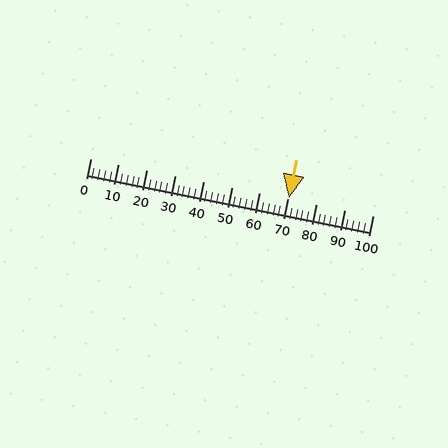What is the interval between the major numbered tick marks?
The major tick marks are spaced 10 units apart.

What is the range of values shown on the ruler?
The ruler shows values from 0 to 100.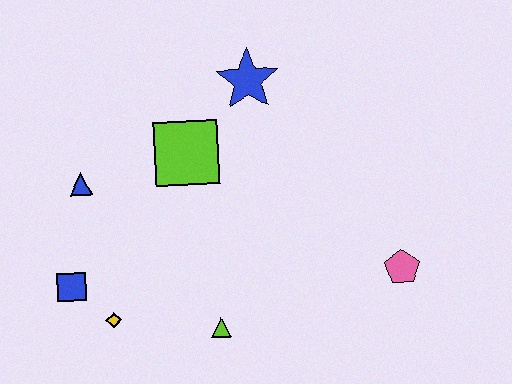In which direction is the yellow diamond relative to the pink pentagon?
The yellow diamond is to the left of the pink pentagon.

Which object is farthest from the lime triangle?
The blue star is farthest from the lime triangle.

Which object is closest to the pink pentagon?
The lime triangle is closest to the pink pentagon.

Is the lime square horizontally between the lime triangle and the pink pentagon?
No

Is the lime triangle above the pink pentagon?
No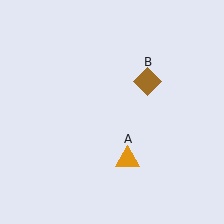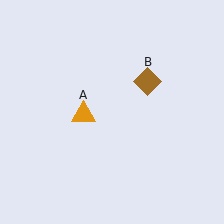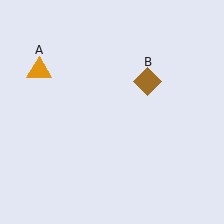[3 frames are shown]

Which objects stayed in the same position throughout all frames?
Brown diamond (object B) remained stationary.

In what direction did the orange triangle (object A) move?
The orange triangle (object A) moved up and to the left.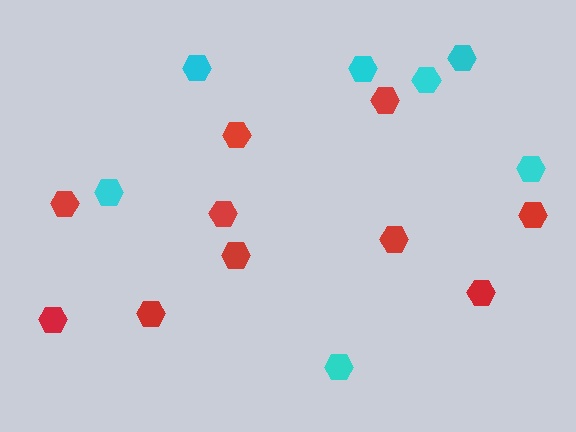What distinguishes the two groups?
There are 2 groups: one group of cyan hexagons (7) and one group of red hexagons (10).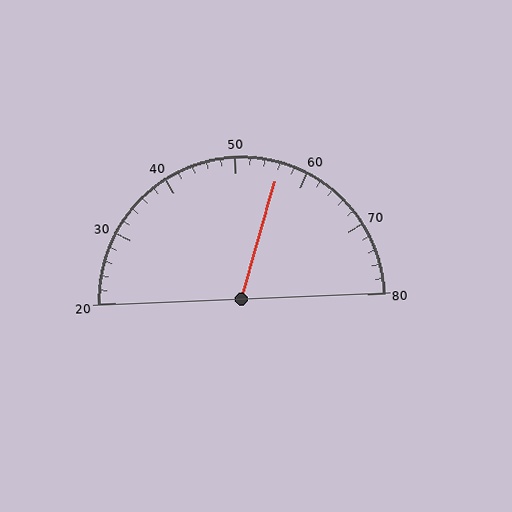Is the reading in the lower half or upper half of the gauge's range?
The reading is in the upper half of the range (20 to 80).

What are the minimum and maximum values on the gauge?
The gauge ranges from 20 to 80.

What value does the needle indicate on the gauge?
The needle indicates approximately 56.